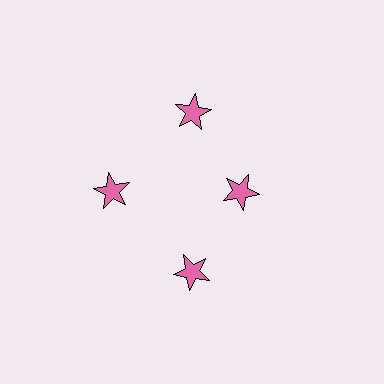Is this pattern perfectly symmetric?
No. The 4 pink stars are arranged in a ring, but one element near the 3 o'clock position is pulled inward toward the center, breaking the 4-fold rotational symmetry.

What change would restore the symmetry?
The symmetry would be restored by moving it outward, back onto the ring so that all 4 stars sit at equal angles and equal distance from the center.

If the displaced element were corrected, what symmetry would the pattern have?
It would have 4-fold rotational symmetry — the pattern would map onto itself every 90 degrees.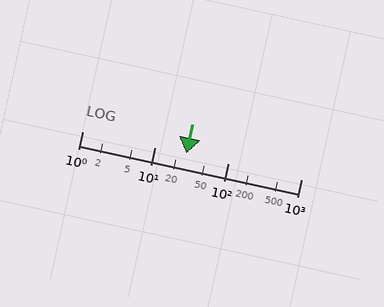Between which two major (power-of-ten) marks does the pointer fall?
The pointer is between 10 and 100.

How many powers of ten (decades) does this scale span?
The scale spans 3 decades, from 1 to 1000.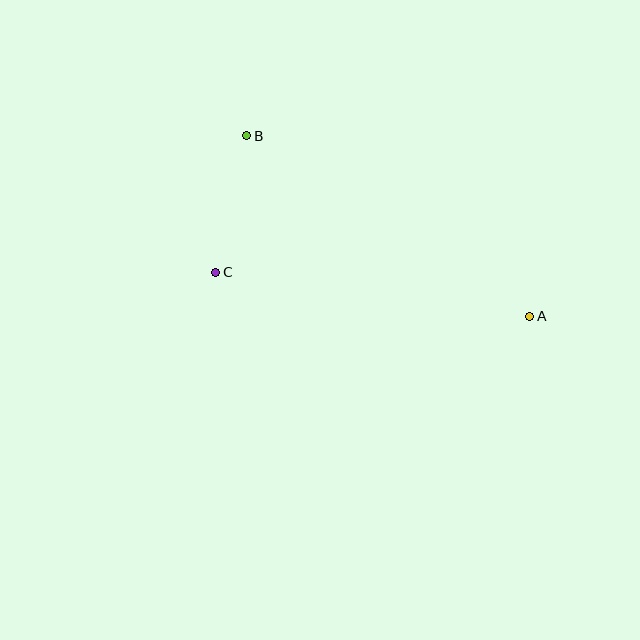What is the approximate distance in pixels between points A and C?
The distance between A and C is approximately 317 pixels.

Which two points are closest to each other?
Points B and C are closest to each other.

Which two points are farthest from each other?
Points A and B are farthest from each other.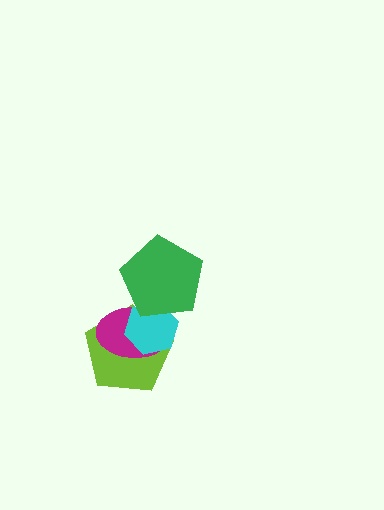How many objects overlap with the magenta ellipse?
3 objects overlap with the magenta ellipse.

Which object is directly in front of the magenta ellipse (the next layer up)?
The cyan hexagon is directly in front of the magenta ellipse.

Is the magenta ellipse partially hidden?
Yes, it is partially covered by another shape.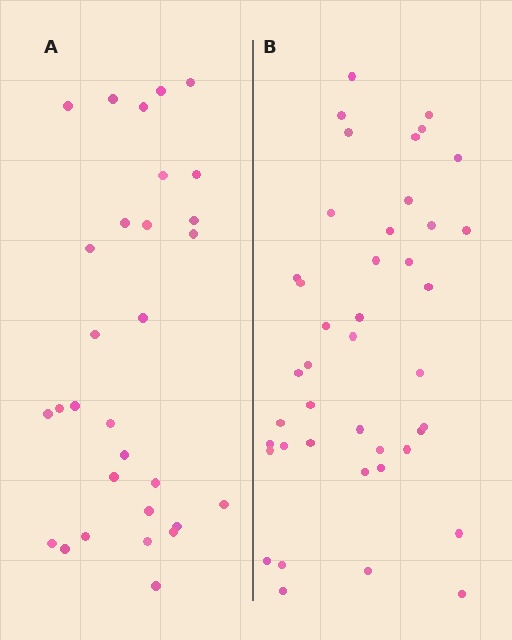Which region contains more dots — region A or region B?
Region B (the right region) has more dots.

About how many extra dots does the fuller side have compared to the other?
Region B has roughly 12 or so more dots than region A.